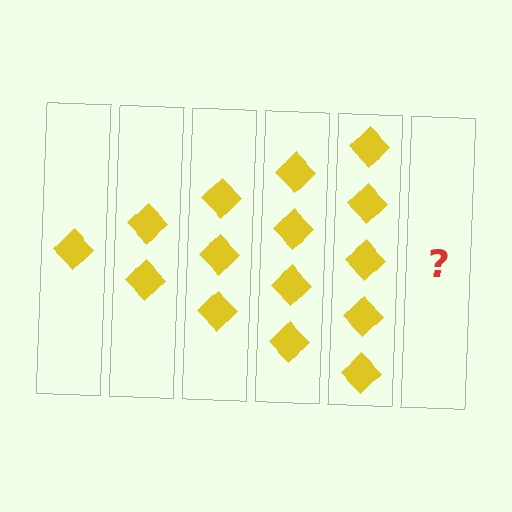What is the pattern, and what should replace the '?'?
The pattern is that each step adds one more diamond. The '?' should be 6 diamonds.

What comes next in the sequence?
The next element should be 6 diamonds.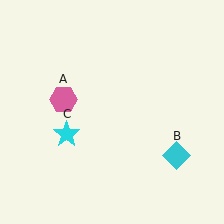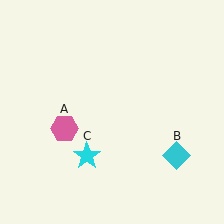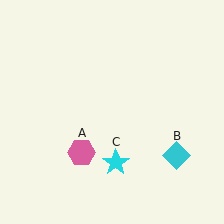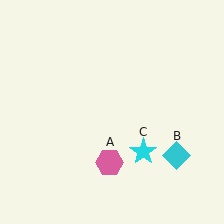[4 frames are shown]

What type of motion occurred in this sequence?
The pink hexagon (object A), cyan star (object C) rotated counterclockwise around the center of the scene.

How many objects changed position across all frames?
2 objects changed position: pink hexagon (object A), cyan star (object C).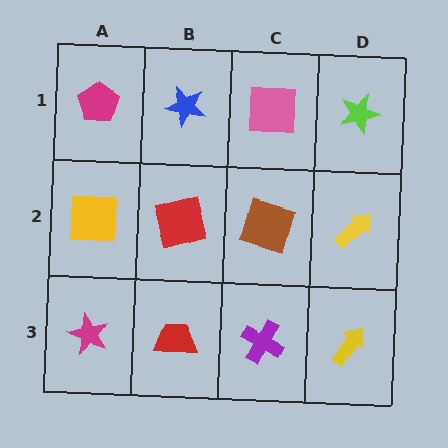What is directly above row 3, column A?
A yellow square.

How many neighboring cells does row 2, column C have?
4.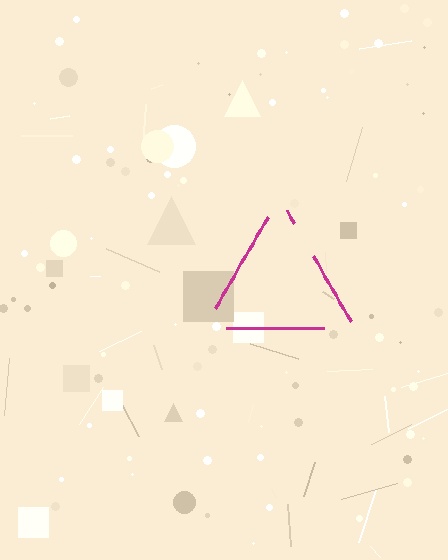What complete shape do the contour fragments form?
The contour fragments form a triangle.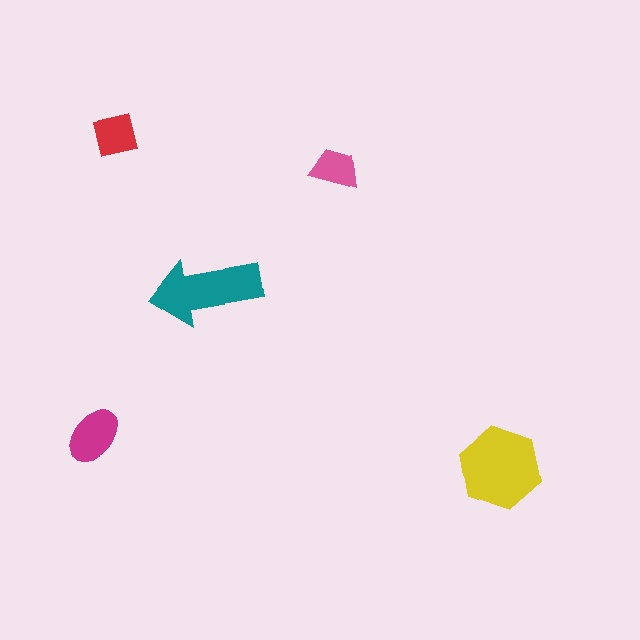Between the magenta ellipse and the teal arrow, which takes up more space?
The teal arrow.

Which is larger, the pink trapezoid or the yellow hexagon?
The yellow hexagon.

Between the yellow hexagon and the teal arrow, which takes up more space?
The yellow hexagon.